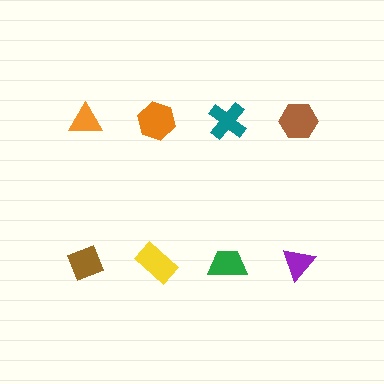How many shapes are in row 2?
4 shapes.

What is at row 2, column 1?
A brown diamond.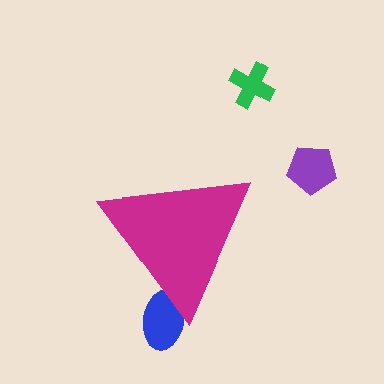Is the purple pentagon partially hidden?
No, the purple pentagon is fully visible.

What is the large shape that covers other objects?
A magenta triangle.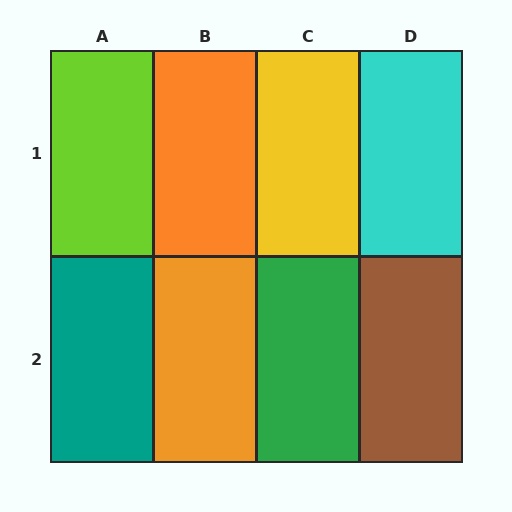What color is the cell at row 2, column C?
Green.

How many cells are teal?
1 cell is teal.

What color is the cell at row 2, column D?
Brown.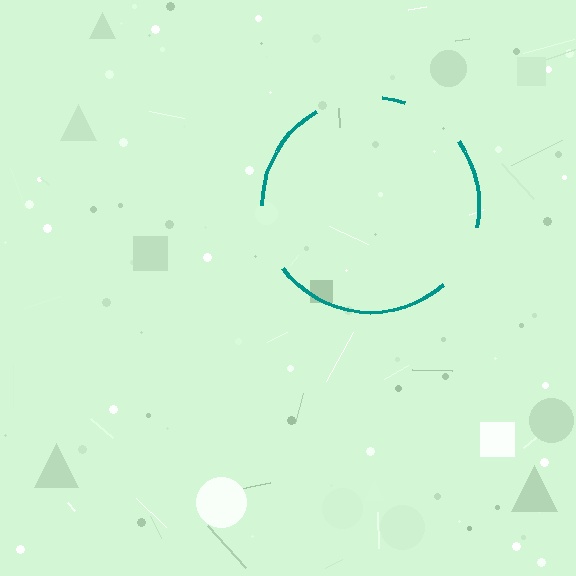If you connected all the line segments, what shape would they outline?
They would outline a circle.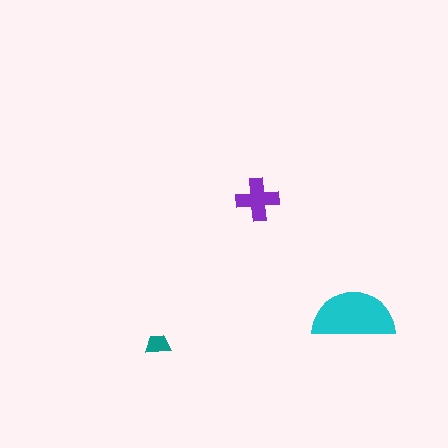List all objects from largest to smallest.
The cyan semicircle, the purple cross, the teal trapezoid.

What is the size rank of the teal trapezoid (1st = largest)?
3rd.